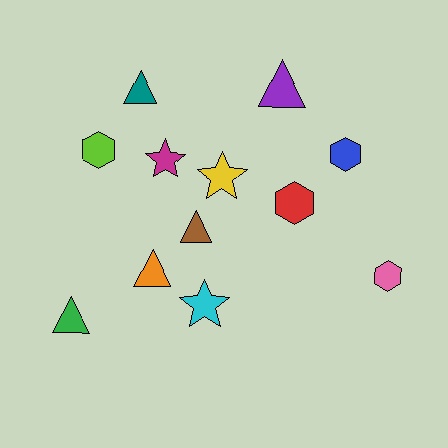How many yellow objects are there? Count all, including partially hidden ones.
There is 1 yellow object.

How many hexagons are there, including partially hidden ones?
There are 4 hexagons.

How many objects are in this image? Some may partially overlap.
There are 12 objects.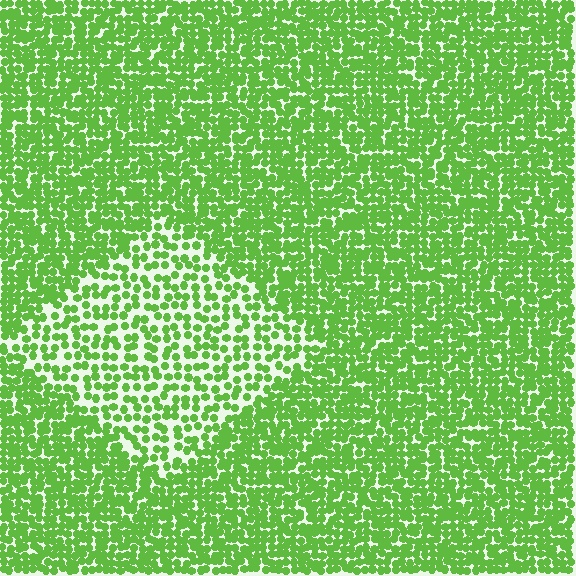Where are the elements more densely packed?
The elements are more densely packed outside the diamond boundary.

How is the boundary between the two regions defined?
The boundary is defined by a change in element density (approximately 1.9x ratio). All elements are the same color, size, and shape.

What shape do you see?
I see a diamond.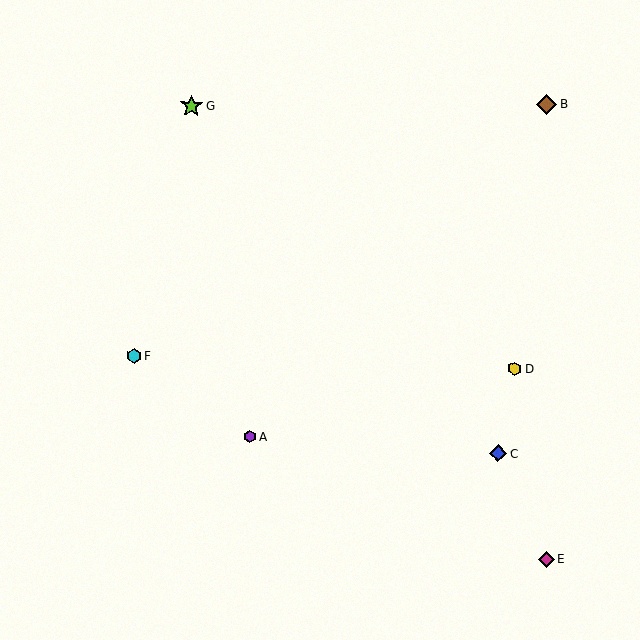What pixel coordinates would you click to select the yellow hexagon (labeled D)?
Click at (515, 368) to select the yellow hexagon D.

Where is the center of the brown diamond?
The center of the brown diamond is at (546, 104).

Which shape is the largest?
The lime star (labeled G) is the largest.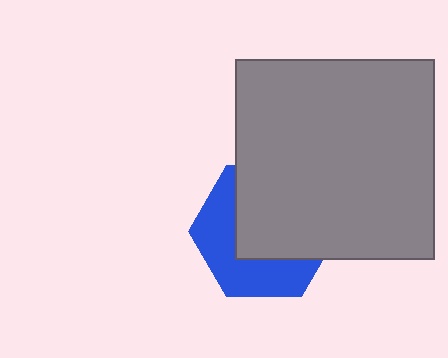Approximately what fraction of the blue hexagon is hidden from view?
Roughly 56% of the blue hexagon is hidden behind the gray square.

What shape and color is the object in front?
The object in front is a gray square.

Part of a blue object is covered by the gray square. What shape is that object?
It is a hexagon.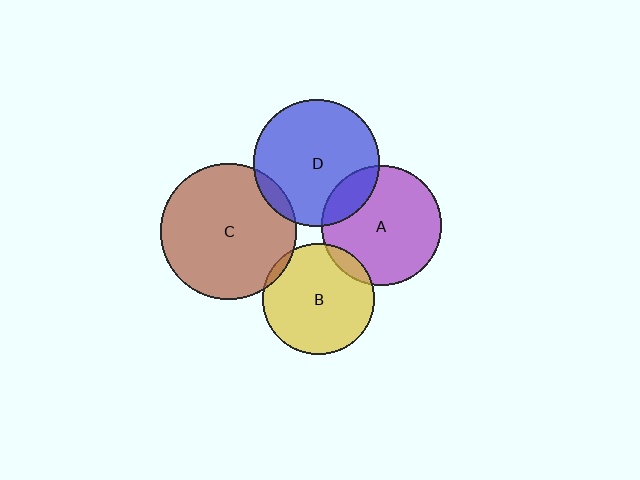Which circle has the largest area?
Circle C (brown).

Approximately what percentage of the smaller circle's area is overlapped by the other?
Approximately 10%.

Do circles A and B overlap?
Yes.